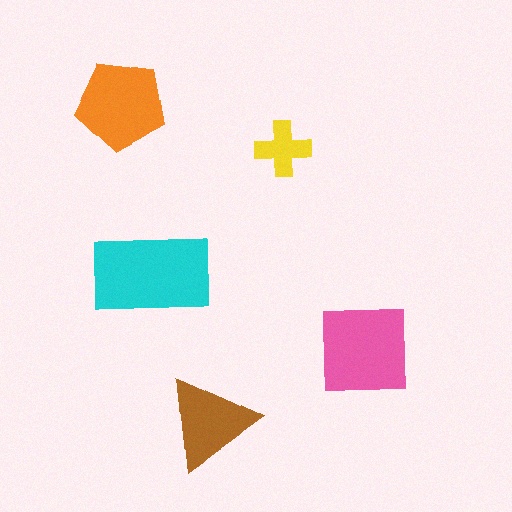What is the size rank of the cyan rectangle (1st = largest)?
1st.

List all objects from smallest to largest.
The yellow cross, the brown triangle, the orange pentagon, the pink square, the cyan rectangle.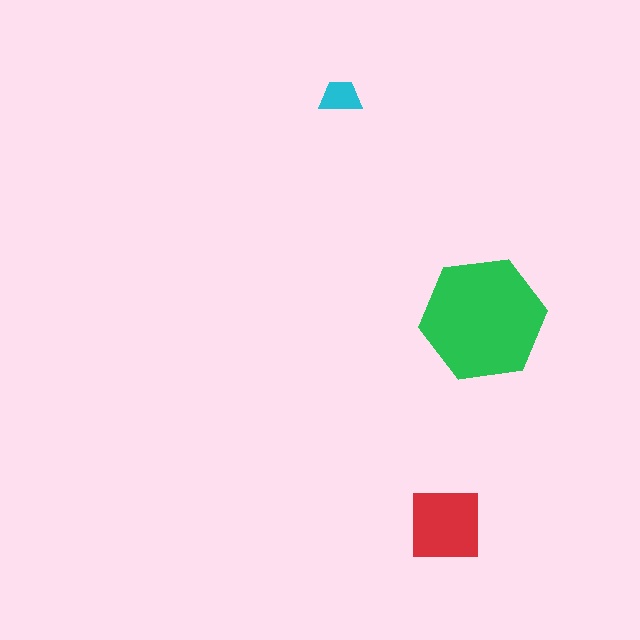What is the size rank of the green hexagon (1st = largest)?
1st.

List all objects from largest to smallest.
The green hexagon, the red square, the cyan trapezoid.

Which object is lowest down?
The red square is bottommost.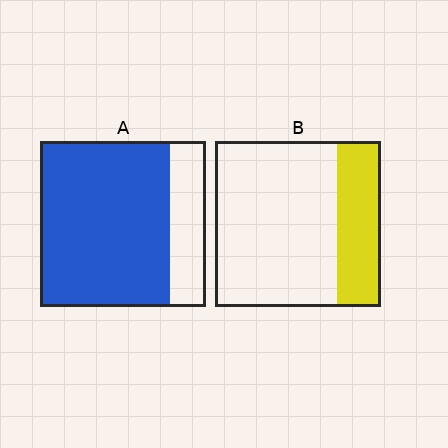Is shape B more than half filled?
No.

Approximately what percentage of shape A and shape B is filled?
A is approximately 80% and B is approximately 25%.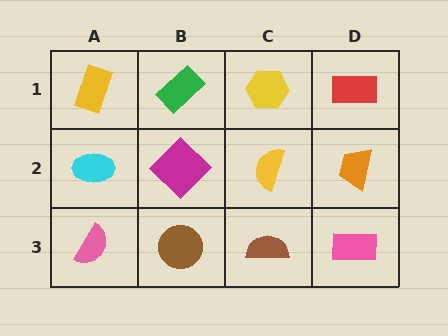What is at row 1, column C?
A yellow hexagon.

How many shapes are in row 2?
4 shapes.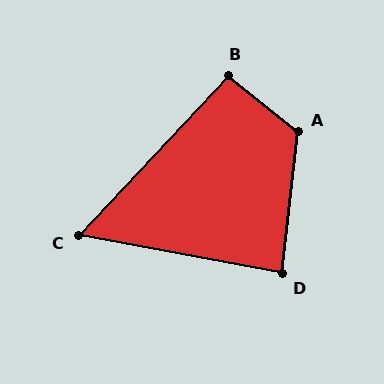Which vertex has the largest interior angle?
A, at approximately 123 degrees.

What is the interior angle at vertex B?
Approximately 94 degrees (approximately right).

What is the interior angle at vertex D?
Approximately 86 degrees (approximately right).